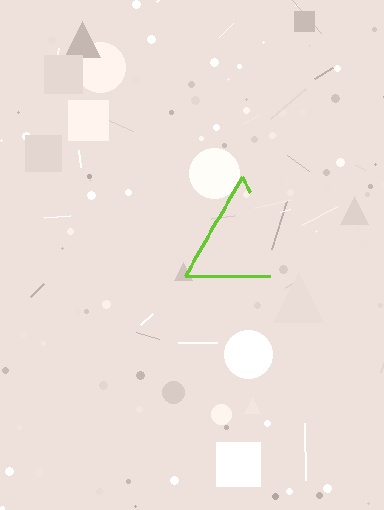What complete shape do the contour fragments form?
The contour fragments form a triangle.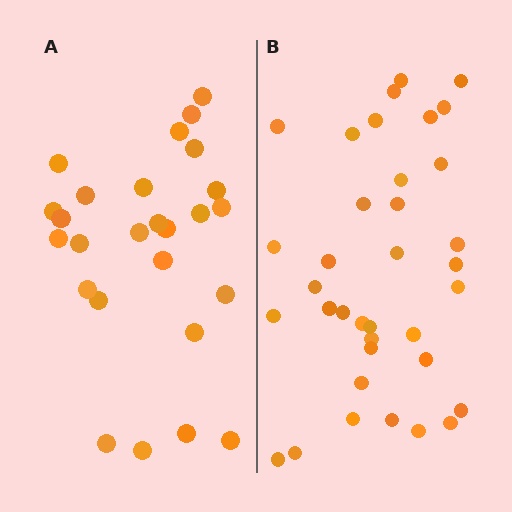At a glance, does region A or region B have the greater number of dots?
Region B (the right region) has more dots.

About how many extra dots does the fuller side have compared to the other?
Region B has roughly 10 or so more dots than region A.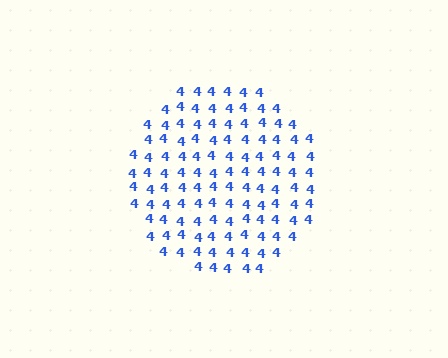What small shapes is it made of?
It is made of small digit 4's.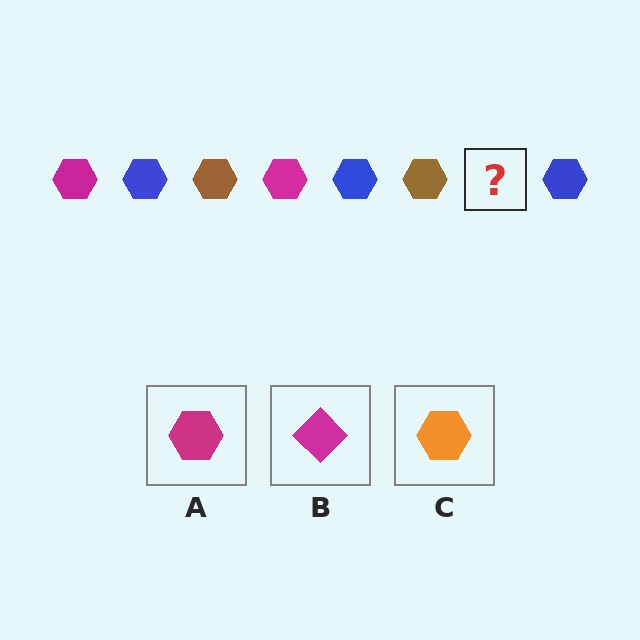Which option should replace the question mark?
Option A.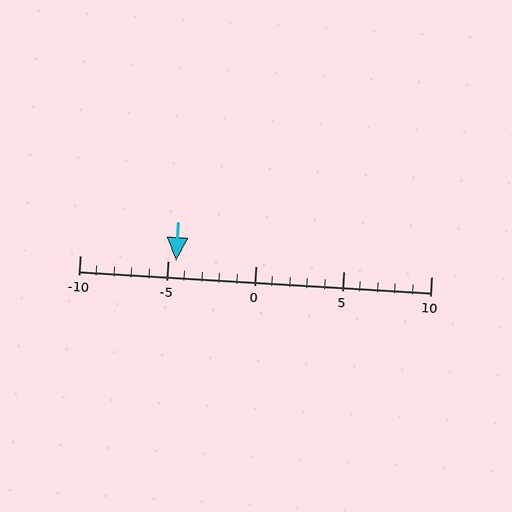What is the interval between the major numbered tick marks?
The major tick marks are spaced 5 units apart.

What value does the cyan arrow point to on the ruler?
The cyan arrow points to approximately -4.